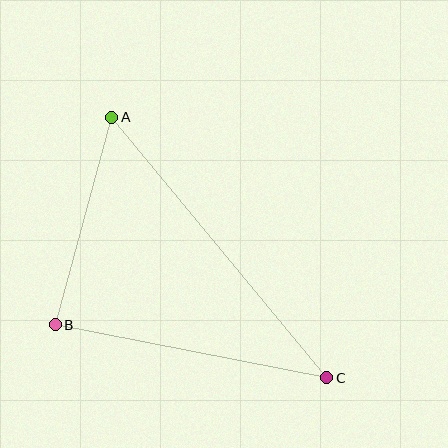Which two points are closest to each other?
Points A and B are closest to each other.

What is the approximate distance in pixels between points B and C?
The distance between B and C is approximately 277 pixels.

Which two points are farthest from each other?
Points A and C are farthest from each other.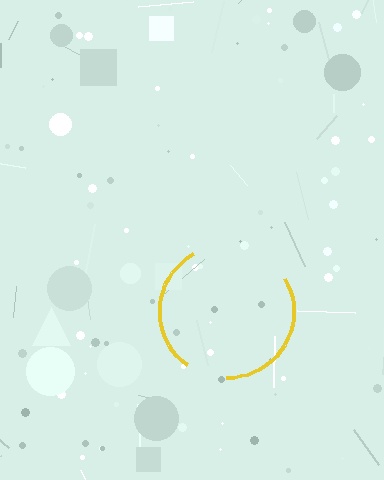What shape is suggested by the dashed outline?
The dashed outline suggests a circle.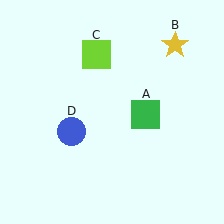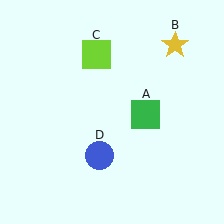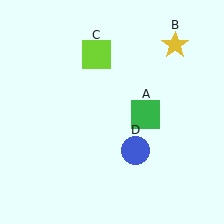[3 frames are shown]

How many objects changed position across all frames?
1 object changed position: blue circle (object D).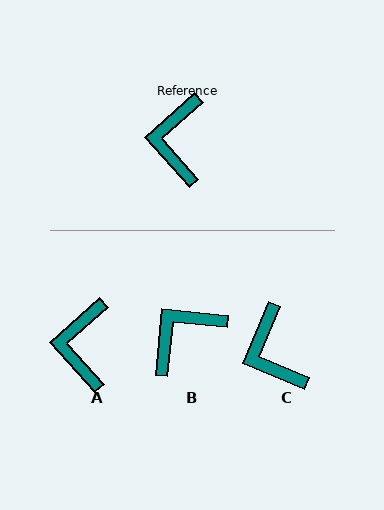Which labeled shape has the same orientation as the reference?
A.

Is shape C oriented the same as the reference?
No, it is off by about 25 degrees.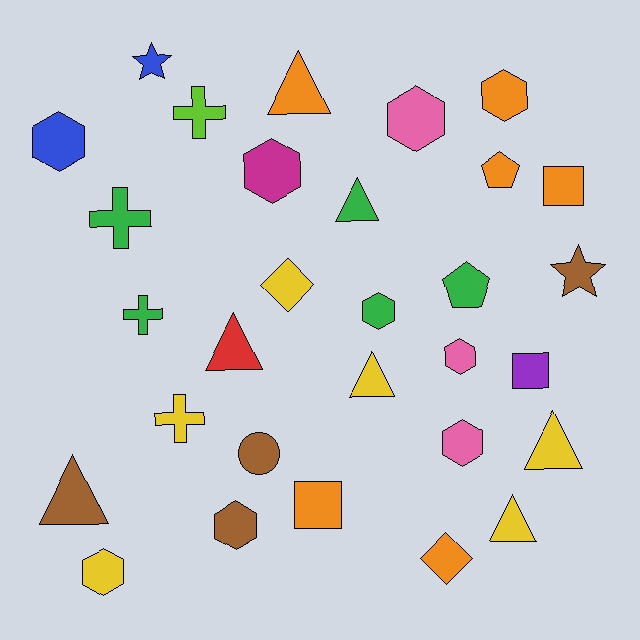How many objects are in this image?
There are 30 objects.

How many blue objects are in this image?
There are 2 blue objects.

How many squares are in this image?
There are 3 squares.